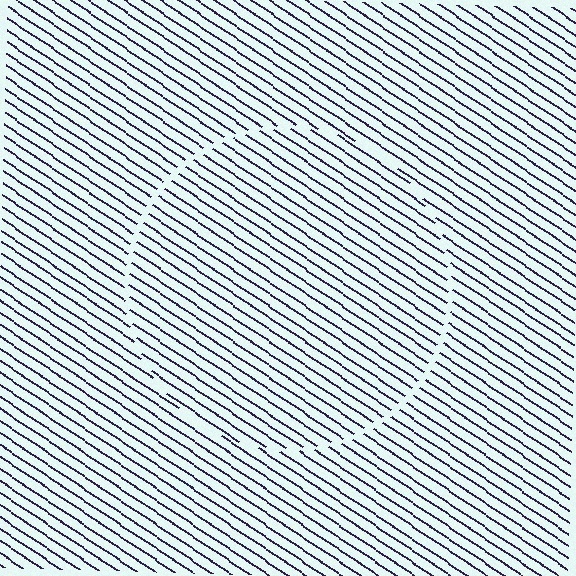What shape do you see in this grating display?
An illusory circle. The interior of the shape contains the same grating, shifted by half a period — the contour is defined by the phase discontinuity where line-ends from the inner and outer gratings abut.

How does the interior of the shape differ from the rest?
The interior of the shape contains the same grating, shifted by half a period — the contour is defined by the phase discontinuity where line-ends from the inner and outer gratings abut.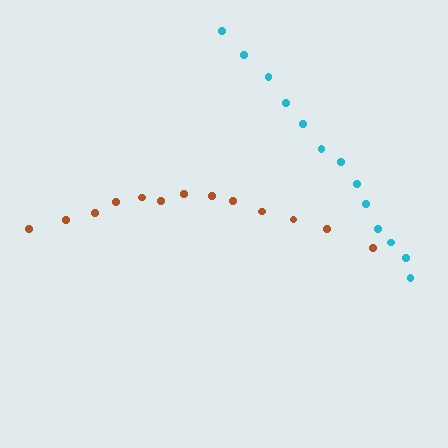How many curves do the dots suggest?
There are 2 distinct paths.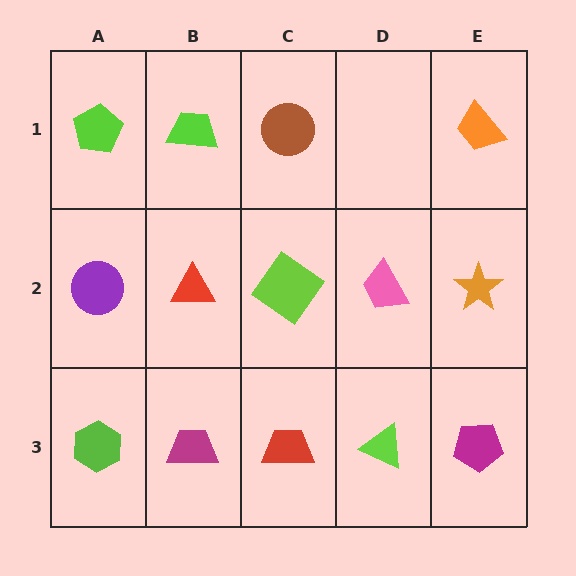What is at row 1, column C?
A brown circle.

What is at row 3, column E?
A magenta pentagon.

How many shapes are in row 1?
4 shapes.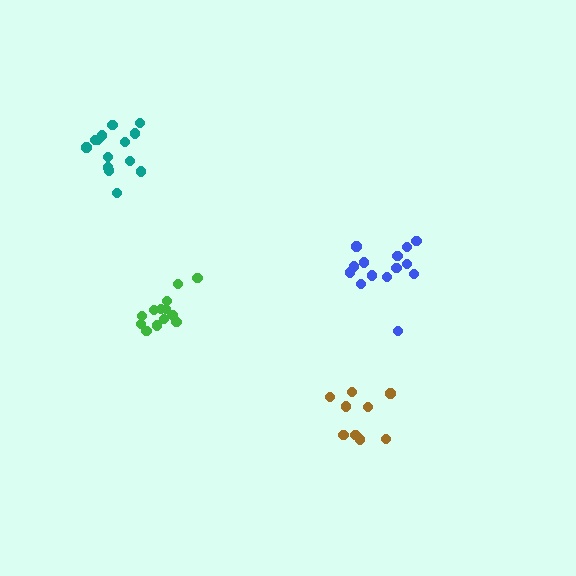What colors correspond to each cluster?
The clusters are colored: blue, green, teal, brown.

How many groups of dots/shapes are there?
There are 4 groups.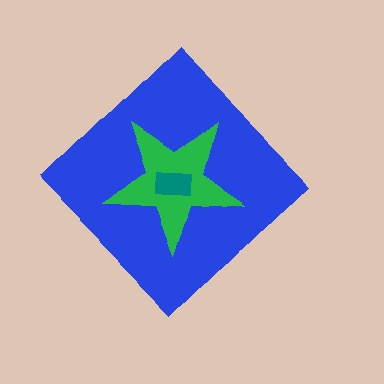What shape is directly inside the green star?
The teal rectangle.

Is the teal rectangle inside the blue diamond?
Yes.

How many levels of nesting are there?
3.